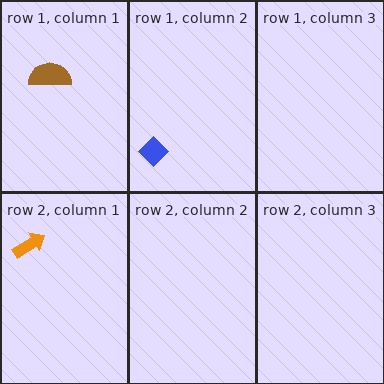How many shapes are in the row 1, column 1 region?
1.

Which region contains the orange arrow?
The row 2, column 1 region.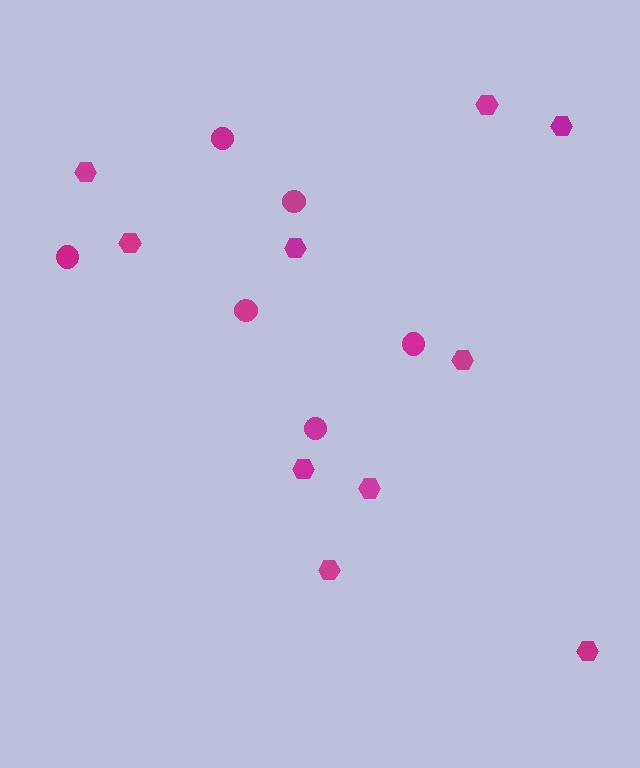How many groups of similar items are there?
There are 2 groups: one group of hexagons (10) and one group of circles (6).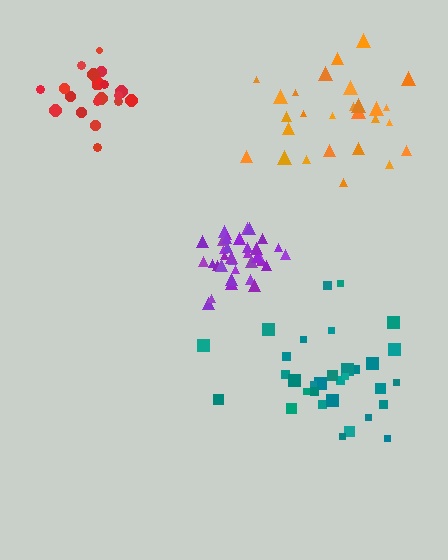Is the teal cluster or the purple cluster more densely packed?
Purple.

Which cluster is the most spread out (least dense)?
Orange.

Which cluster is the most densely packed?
Purple.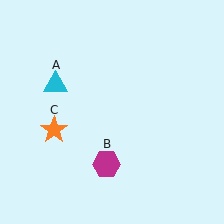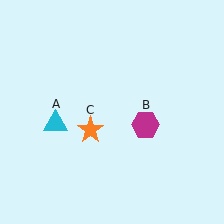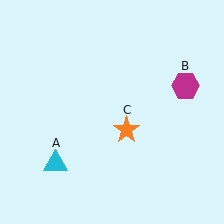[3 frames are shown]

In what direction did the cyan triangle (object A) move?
The cyan triangle (object A) moved down.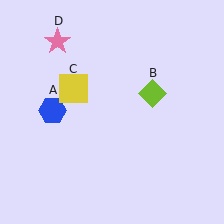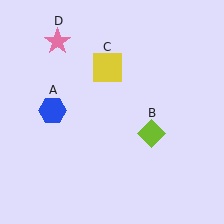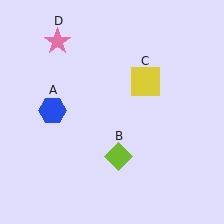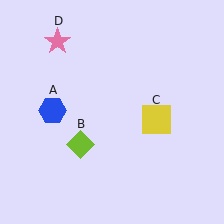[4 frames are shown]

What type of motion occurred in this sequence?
The lime diamond (object B), yellow square (object C) rotated clockwise around the center of the scene.